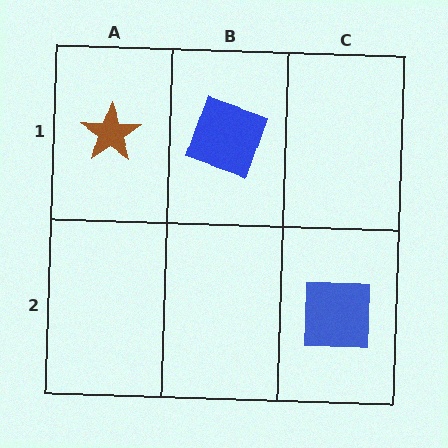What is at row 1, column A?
A brown star.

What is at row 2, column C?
A blue square.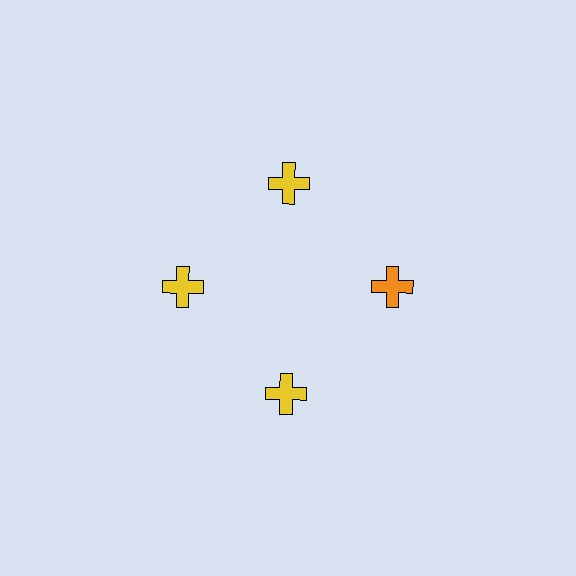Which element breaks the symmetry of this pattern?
The orange cross at roughly the 3 o'clock position breaks the symmetry. All other shapes are yellow crosses.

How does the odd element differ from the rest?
It has a different color: orange instead of yellow.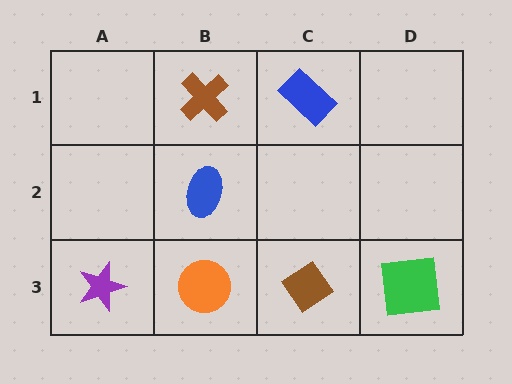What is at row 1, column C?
A blue rectangle.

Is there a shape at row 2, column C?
No, that cell is empty.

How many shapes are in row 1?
2 shapes.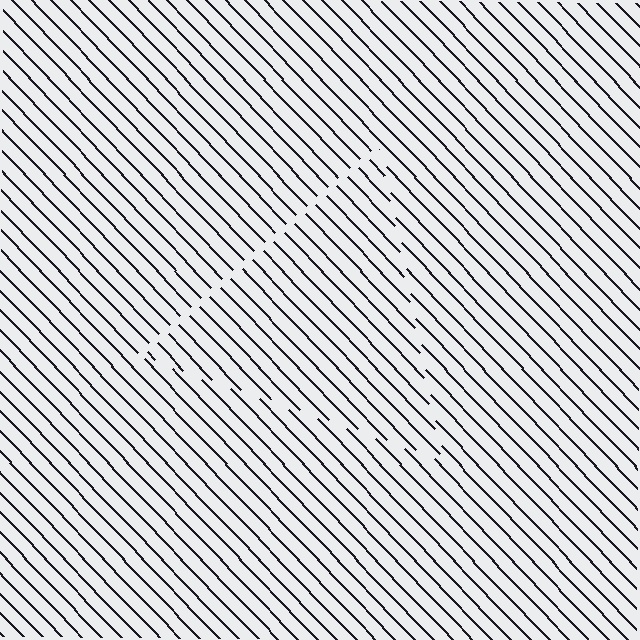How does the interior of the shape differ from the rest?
The interior of the shape contains the same grating, shifted by half a period — the contour is defined by the phase discontinuity where line-ends from the inner and outer gratings abut.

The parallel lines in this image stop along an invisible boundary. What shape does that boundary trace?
An illusory triangle. The interior of the shape contains the same grating, shifted by half a period — the contour is defined by the phase discontinuity where line-ends from the inner and outer gratings abut.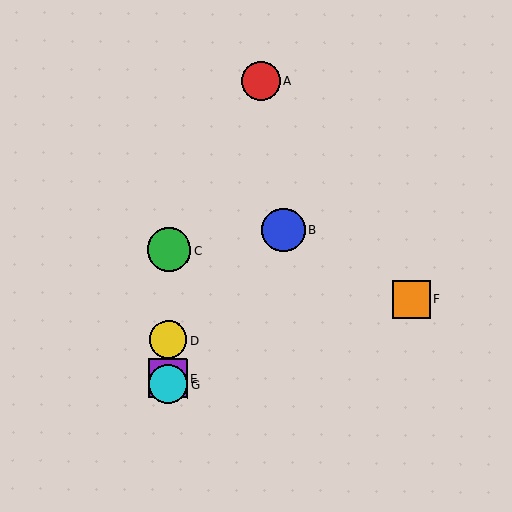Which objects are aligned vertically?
Objects C, D, E, G are aligned vertically.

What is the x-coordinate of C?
Object C is at x≈169.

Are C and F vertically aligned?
No, C is at x≈169 and F is at x≈411.